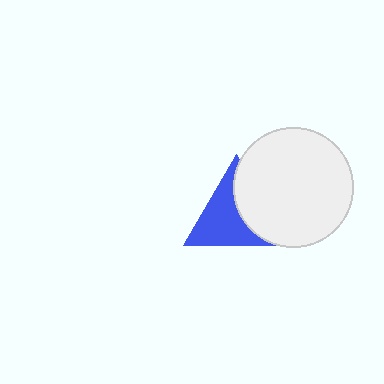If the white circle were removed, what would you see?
You would see the complete blue triangle.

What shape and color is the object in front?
The object in front is a white circle.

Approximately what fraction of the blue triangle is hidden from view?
Roughly 41% of the blue triangle is hidden behind the white circle.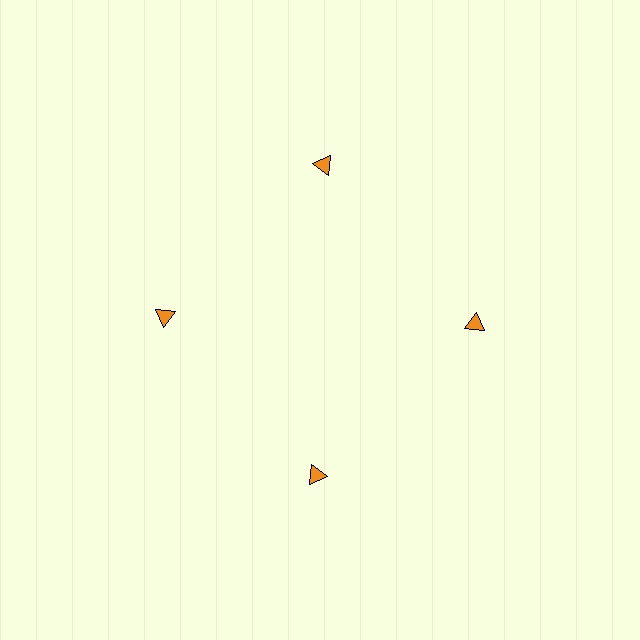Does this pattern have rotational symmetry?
Yes, this pattern has 4-fold rotational symmetry. It looks the same after rotating 90 degrees around the center.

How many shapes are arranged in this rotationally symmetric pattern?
There are 4 shapes, arranged in 4 groups of 1.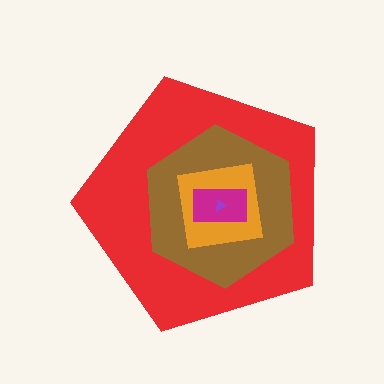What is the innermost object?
The purple triangle.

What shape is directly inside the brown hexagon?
The orange square.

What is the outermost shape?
The red pentagon.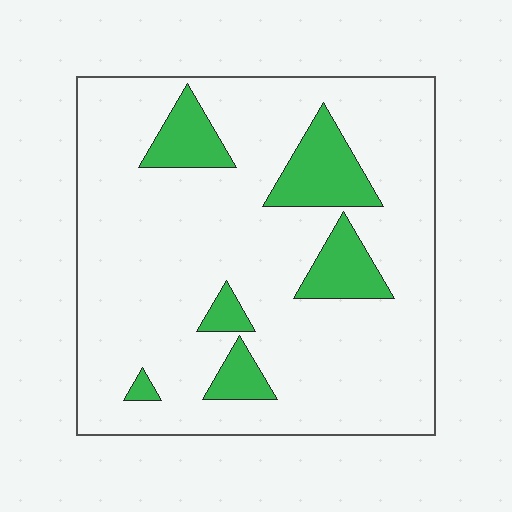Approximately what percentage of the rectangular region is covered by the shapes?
Approximately 15%.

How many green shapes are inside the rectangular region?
6.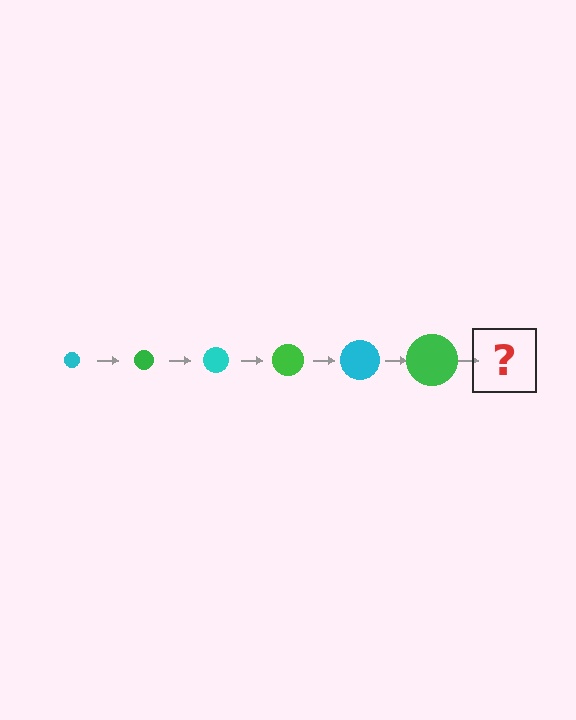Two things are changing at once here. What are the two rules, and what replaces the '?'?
The two rules are that the circle grows larger each step and the color cycles through cyan and green. The '?' should be a cyan circle, larger than the previous one.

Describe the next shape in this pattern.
It should be a cyan circle, larger than the previous one.